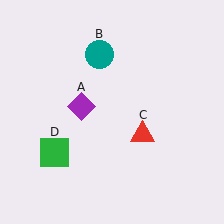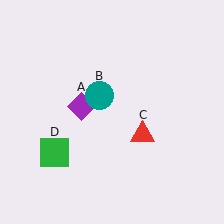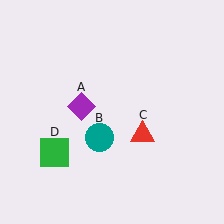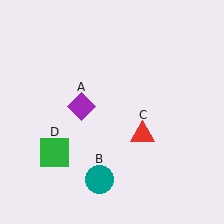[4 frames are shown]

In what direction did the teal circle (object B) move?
The teal circle (object B) moved down.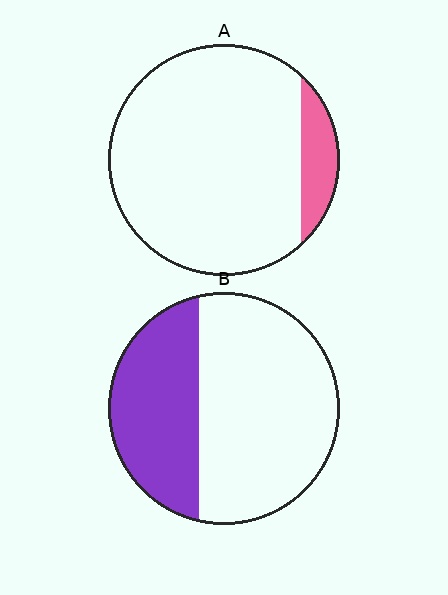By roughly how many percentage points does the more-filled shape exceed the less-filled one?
By roughly 25 percentage points (B over A).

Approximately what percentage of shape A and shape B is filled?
A is approximately 10% and B is approximately 35%.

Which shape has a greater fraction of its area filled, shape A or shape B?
Shape B.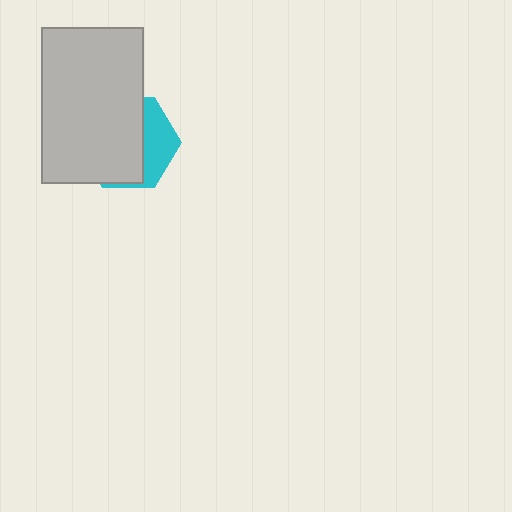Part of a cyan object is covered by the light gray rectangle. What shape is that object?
It is a hexagon.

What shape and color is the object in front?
The object in front is a light gray rectangle.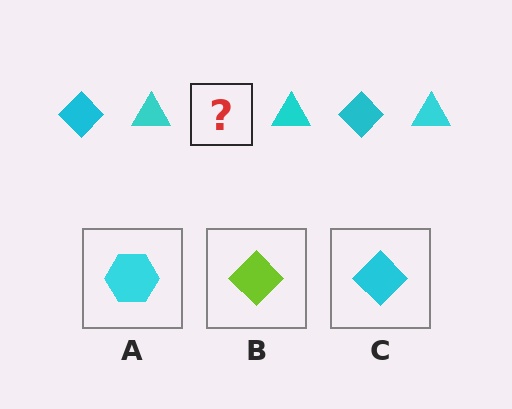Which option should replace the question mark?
Option C.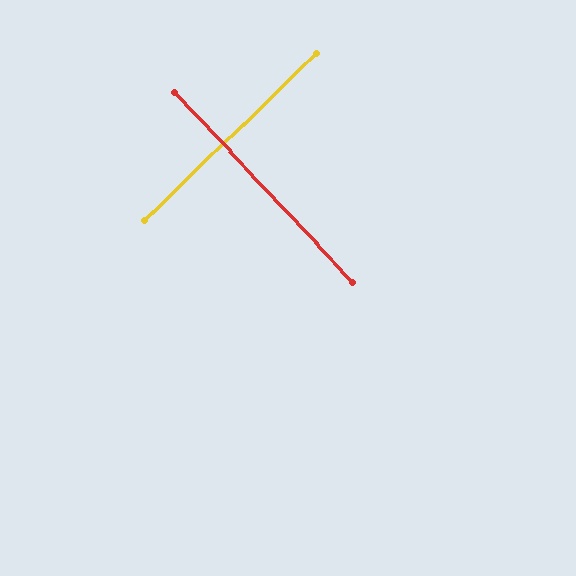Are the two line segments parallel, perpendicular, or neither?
Perpendicular — they meet at approximately 89°.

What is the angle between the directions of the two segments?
Approximately 89 degrees.